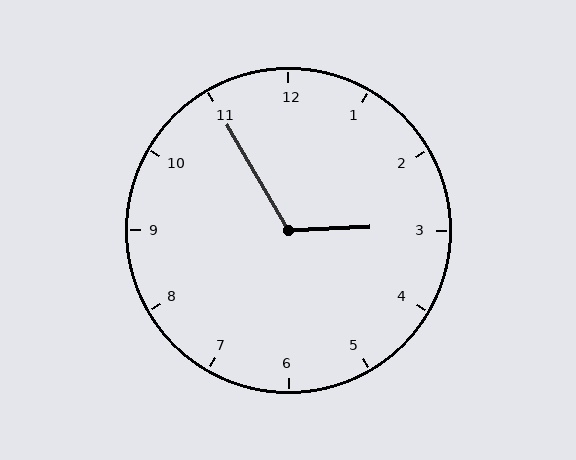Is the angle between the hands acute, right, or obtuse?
It is obtuse.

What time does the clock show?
2:55.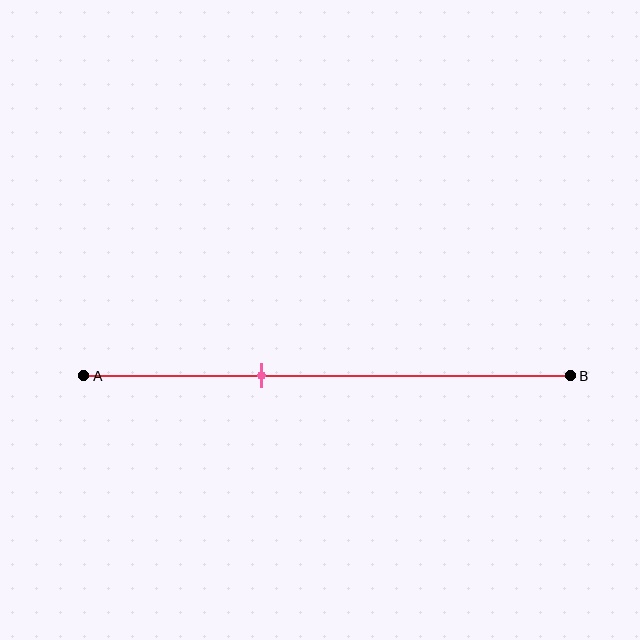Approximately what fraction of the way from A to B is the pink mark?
The pink mark is approximately 35% of the way from A to B.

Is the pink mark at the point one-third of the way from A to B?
No, the mark is at about 35% from A, not at the 33% one-third point.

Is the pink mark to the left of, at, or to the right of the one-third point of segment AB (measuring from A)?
The pink mark is to the right of the one-third point of segment AB.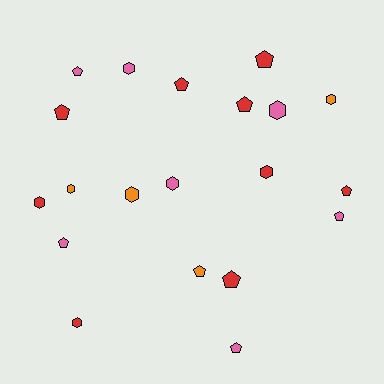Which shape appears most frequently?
Pentagon, with 11 objects.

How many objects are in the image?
There are 20 objects.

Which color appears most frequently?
Red, with 9 objects.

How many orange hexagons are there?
There are 3 orange hexagons.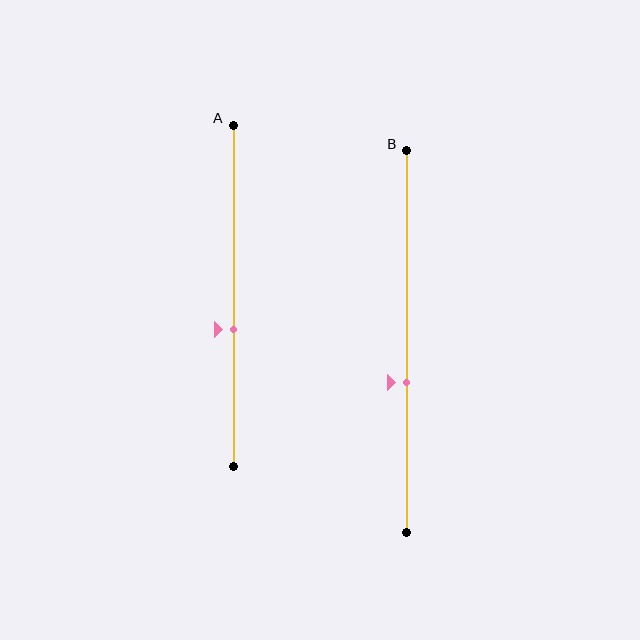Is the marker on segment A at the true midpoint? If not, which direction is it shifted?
No, the marker on segment A is shifted downward by about 10% of the segment length.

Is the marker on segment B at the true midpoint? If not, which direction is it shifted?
No, the marker on segment B is shifted downward by about 11% of the segment length.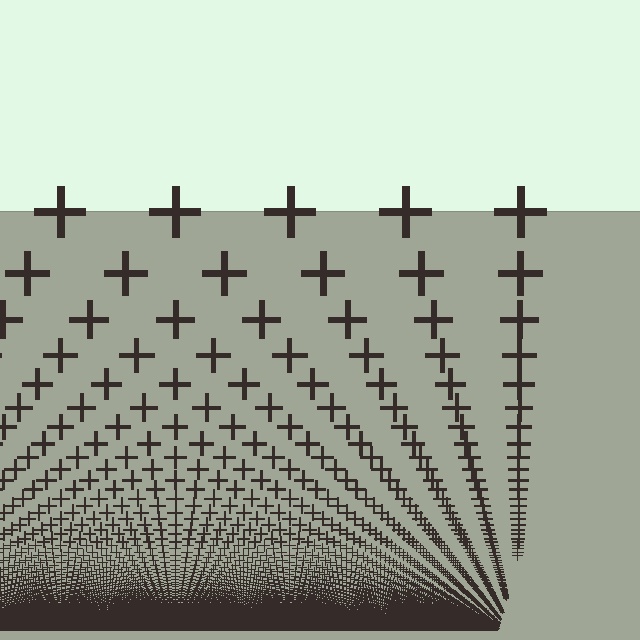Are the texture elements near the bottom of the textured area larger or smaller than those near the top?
Smaller. The gradient is inverted — elements near the bottom are smaller and denser.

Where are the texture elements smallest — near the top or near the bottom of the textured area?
Near the bottom.